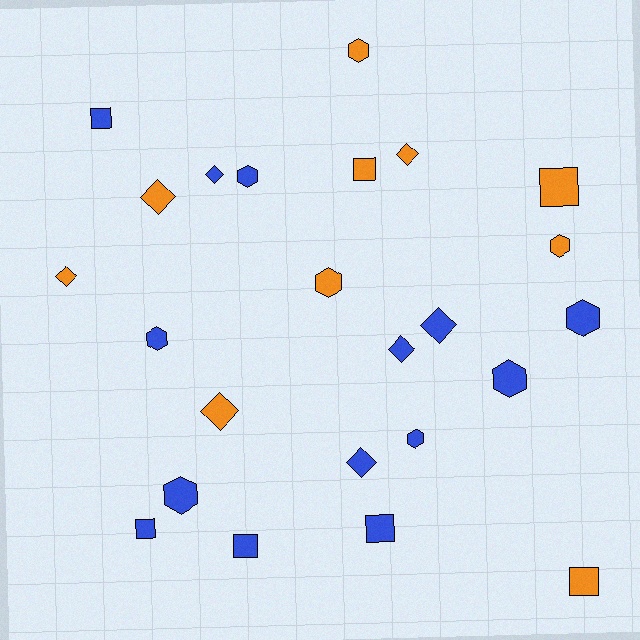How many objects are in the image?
There are 24 objects.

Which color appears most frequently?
Blue, with 14 objects.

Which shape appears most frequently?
Hexagon, with 9 objects.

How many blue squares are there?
There are 4 blue squares.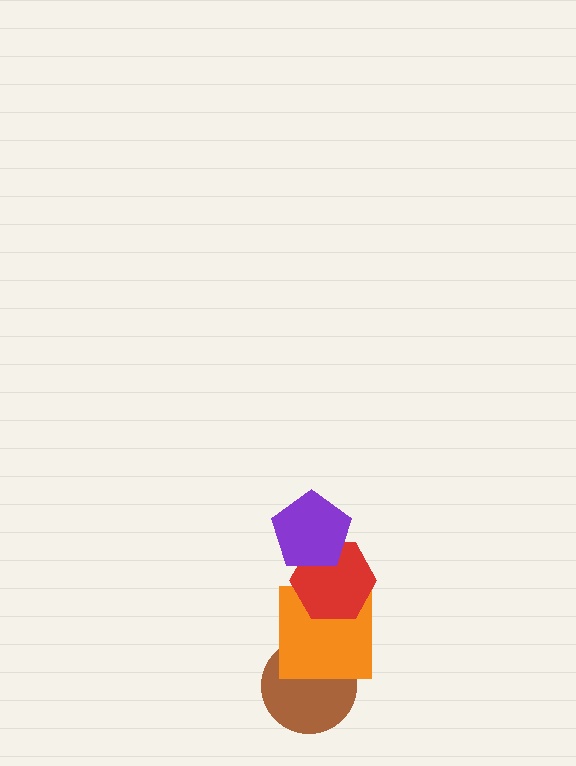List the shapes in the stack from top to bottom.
From top to bottom: the purple pentagon, the red hexagon, the orange square, the brown circle.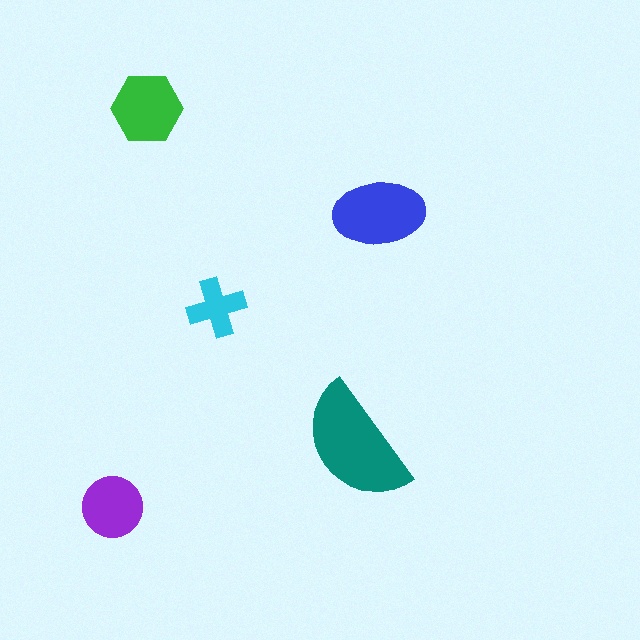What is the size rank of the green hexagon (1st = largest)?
3rd.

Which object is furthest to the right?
The blue ellipse is rightmost.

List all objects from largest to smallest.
The teal semicircle, the blue ellipse, the green hexagon, the purple circle, the cyan cross.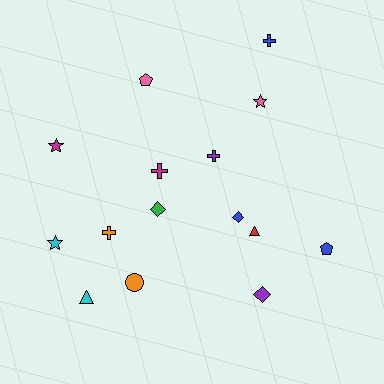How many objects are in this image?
There are 15 objects.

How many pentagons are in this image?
There are 2 pentagons.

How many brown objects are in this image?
There are no brown objects.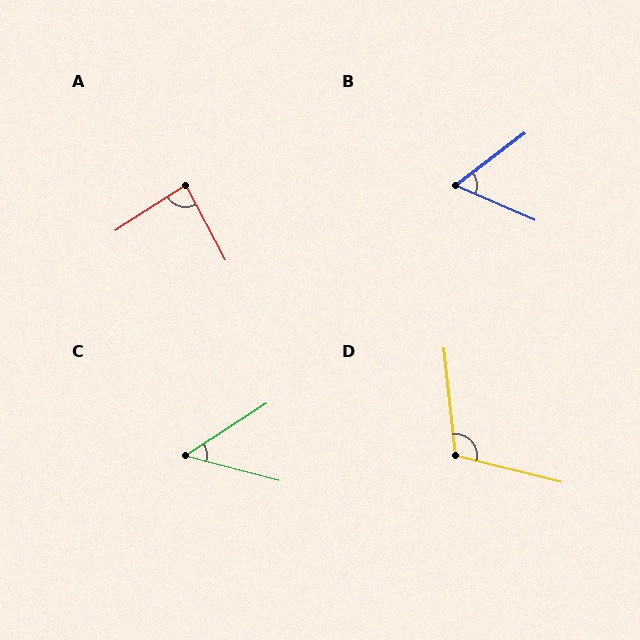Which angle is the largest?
D, at approximately 110 degrees.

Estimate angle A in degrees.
Approximately 85 degrees.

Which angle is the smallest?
C, at approximately 47 degrees.